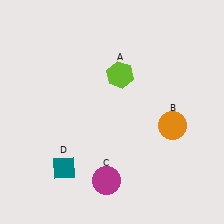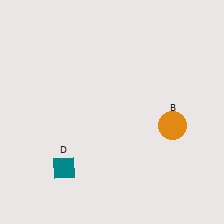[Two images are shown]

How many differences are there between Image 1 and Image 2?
There are 2 differences between the two images.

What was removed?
The magenta circle (C), the lime hexagon (A) were removed in Image 2.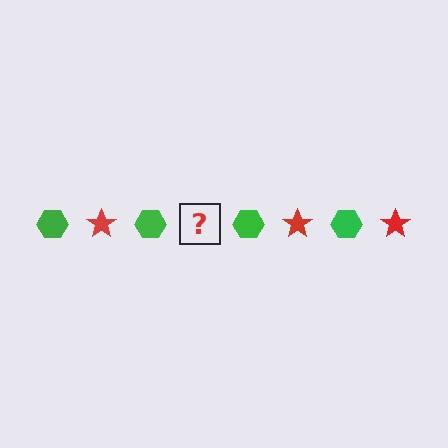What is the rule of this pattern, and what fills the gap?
The rule is that the pattern alternates between green hexagon and red star. The gap should be filled with a red star.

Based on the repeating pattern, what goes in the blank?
The blank should be a red star.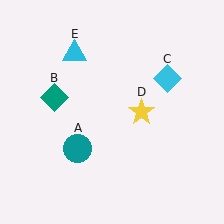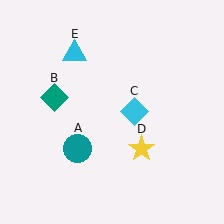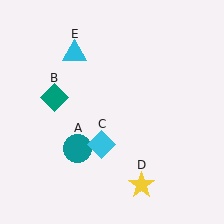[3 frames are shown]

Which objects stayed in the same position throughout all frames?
Teal circle (object A) and teal diamond (object B) and cyan triangle (object E) remained stationary.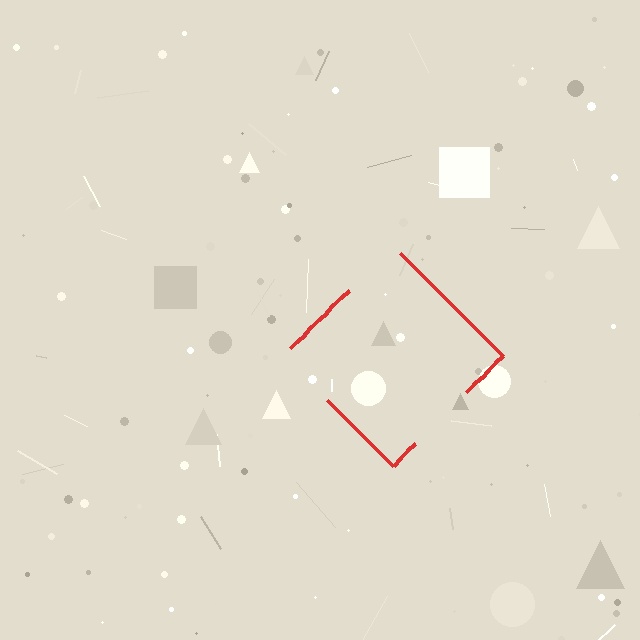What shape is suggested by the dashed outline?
The dashed outline suggests a diamond.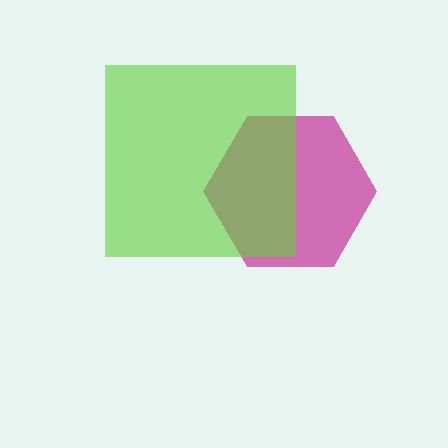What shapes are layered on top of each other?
The layered shapes are: a magenta hexagon, a lime square.